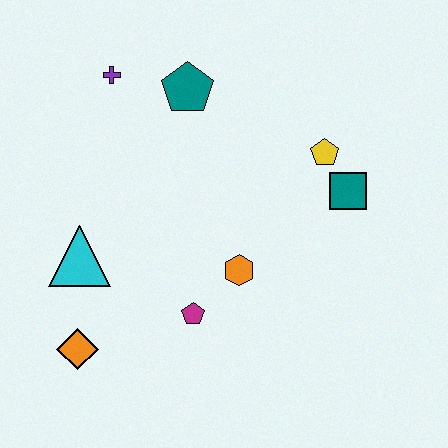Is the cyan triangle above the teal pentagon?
No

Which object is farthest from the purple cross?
The orange diamond is farthest from the purple cross.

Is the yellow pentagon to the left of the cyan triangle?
No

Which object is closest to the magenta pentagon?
The orange hexagon is closest to the magenta pentagon.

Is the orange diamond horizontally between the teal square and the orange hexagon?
No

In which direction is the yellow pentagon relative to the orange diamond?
The yellow pentagon is to the right of the orange diamond.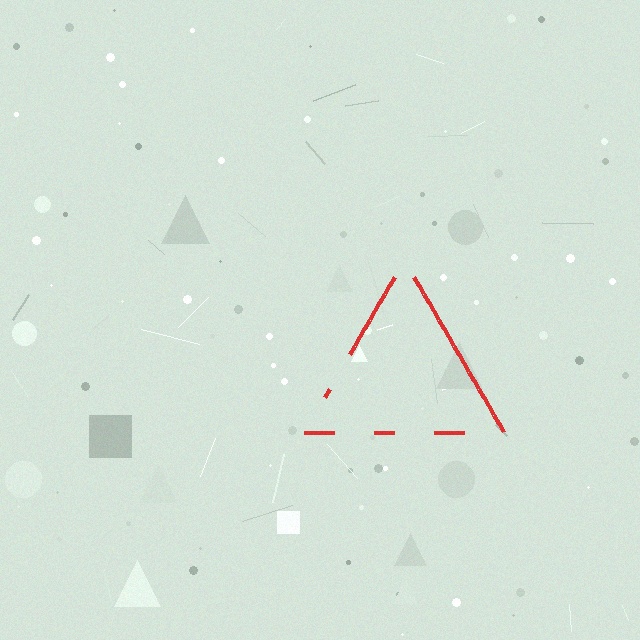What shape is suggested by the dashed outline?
The dashed outline suggests a triangle.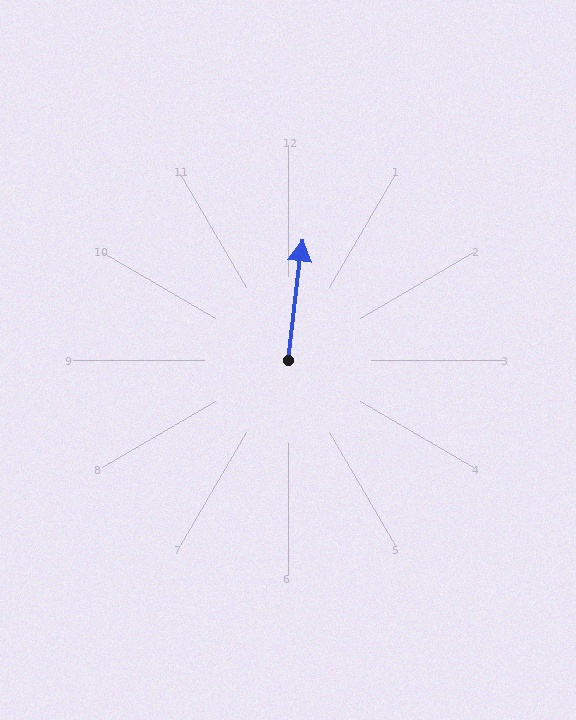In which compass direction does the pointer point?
North.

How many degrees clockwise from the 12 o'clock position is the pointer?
Approximately 7 degrees.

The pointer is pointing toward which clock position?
Roughly 12 o'clock.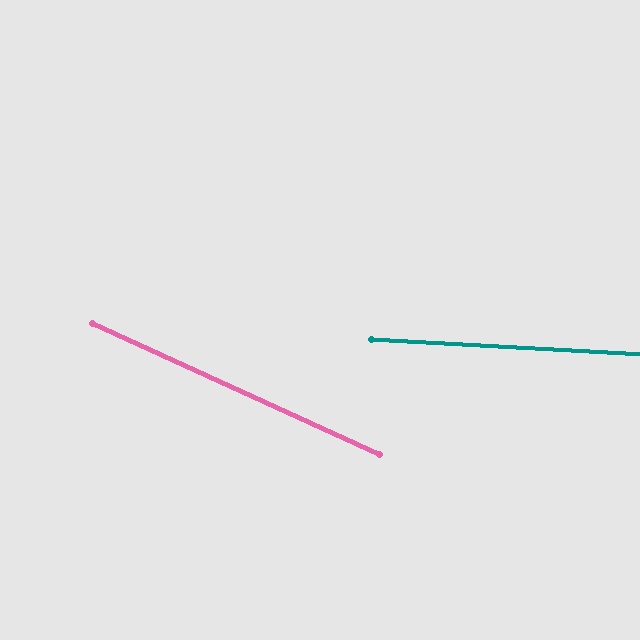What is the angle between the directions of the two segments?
Approximately 21 degrees.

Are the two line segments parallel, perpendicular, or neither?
Neither parallel nor perpendicular — they differ by about 21°.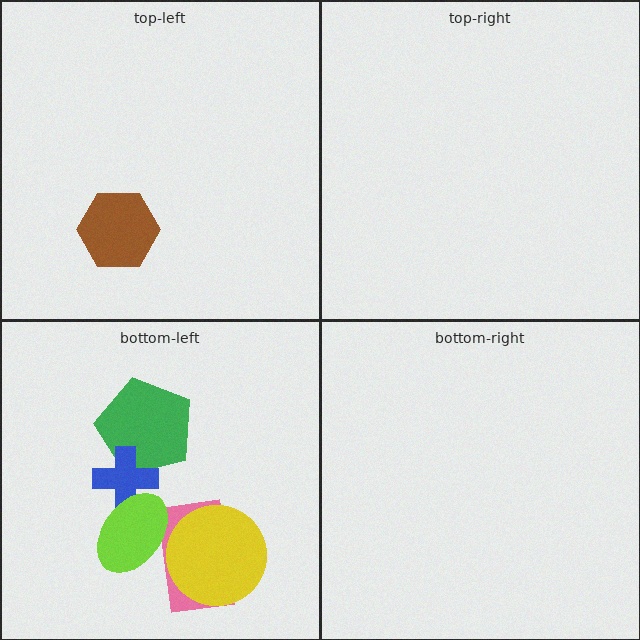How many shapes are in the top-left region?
1.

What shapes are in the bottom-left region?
The pink rectangle, the yellow circle, the green pentagon, the blue cross, the lime ellipse.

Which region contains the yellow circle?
The bottom-left region.